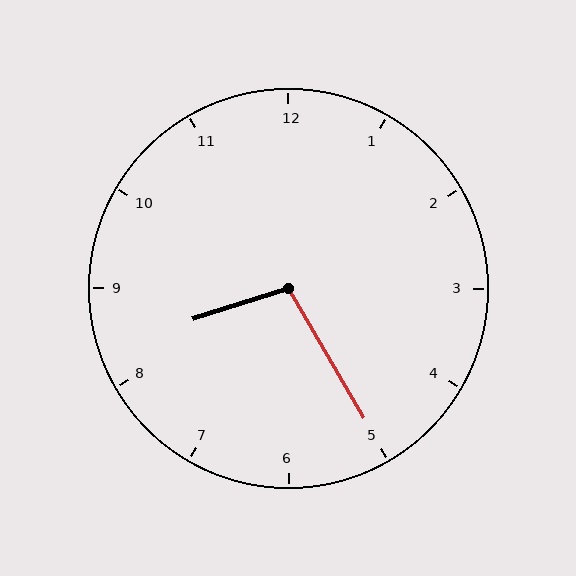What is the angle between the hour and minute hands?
Approximately 102 degrees.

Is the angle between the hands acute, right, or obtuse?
It is obtuse.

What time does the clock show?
8:25.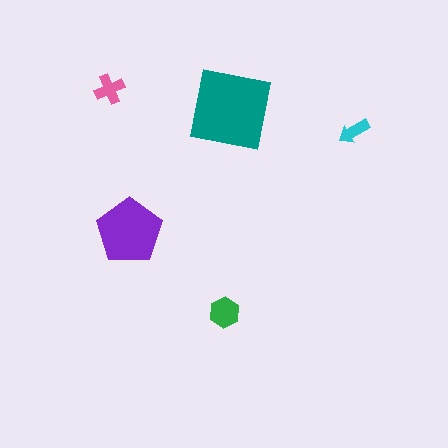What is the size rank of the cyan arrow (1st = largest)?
5th.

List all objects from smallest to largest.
The cyan arrow, the pink cross, the green hexagon, the purple pentagon, the teal square.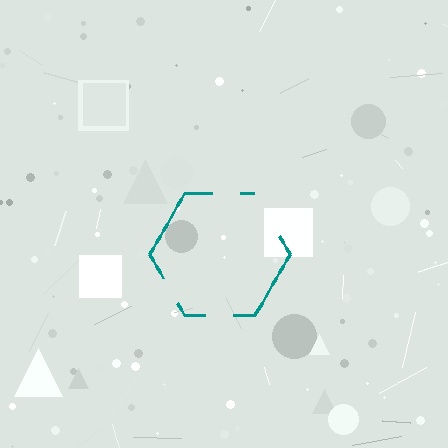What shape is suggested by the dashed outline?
The dashed outline suggests a hexagon.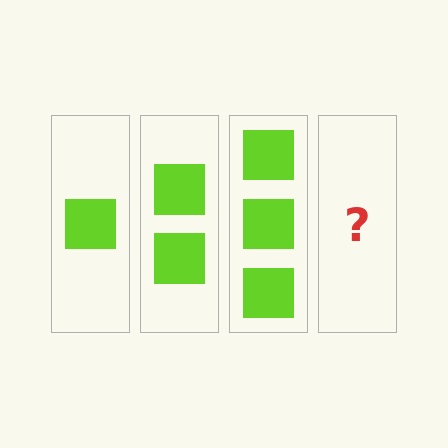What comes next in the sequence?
The next element should be 4 squares.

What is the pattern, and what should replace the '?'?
The pattern is that each step adds one more square. The '?' should be 4 squares.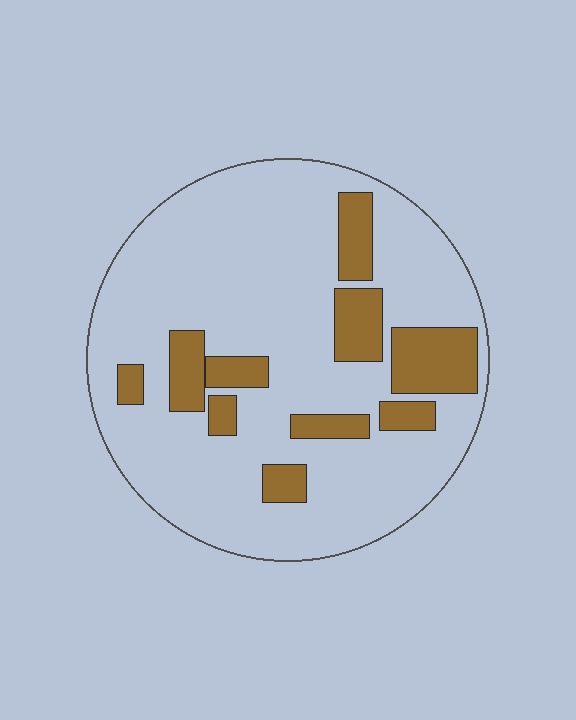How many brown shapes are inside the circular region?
10.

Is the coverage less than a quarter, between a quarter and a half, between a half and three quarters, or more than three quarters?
Less than a quarter.